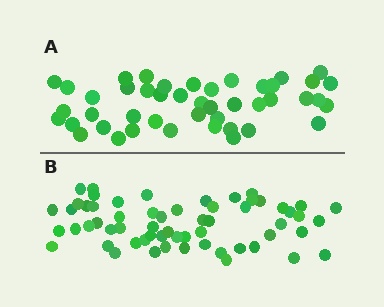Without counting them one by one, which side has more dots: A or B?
Region B (the bottom region) has more dots.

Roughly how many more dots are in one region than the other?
Region B has approximately 15 more dots than region A.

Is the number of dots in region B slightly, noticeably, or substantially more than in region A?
Region B has noticeably more, but not dramatically so. The ratio is roughly 1.3 to 1.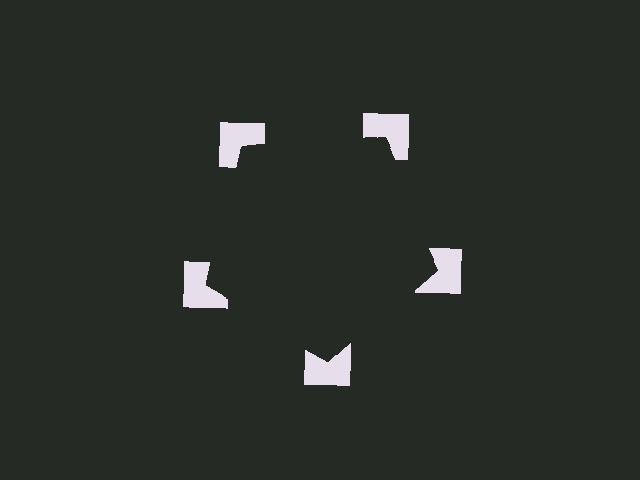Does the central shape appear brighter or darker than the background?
It typically appears slightly darker than the background, even though no actual brightness change is drawn.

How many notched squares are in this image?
There are 5 — one at each vertex of the illusory pentagon.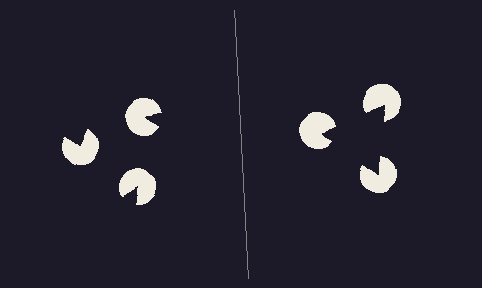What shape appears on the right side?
An illusory triangle.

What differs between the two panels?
The pac-man discs are positioned identically on both sides; only the wedge orientations differ. On the right they align to a triangle; on the left they are misaligned.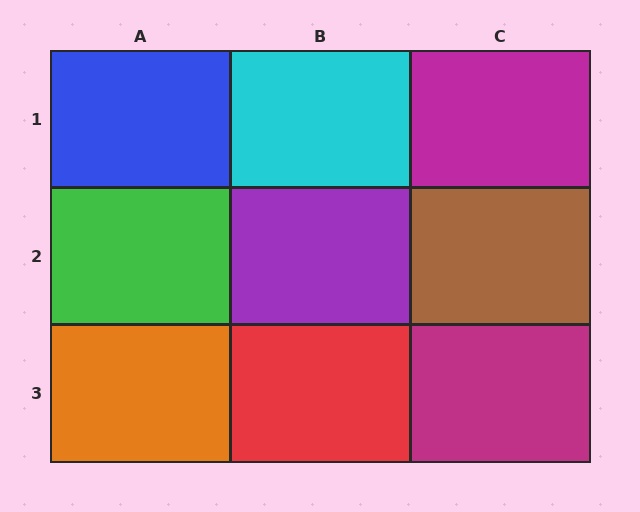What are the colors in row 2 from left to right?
Green, purple, brown.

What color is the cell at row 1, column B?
Cyan.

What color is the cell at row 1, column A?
Blue.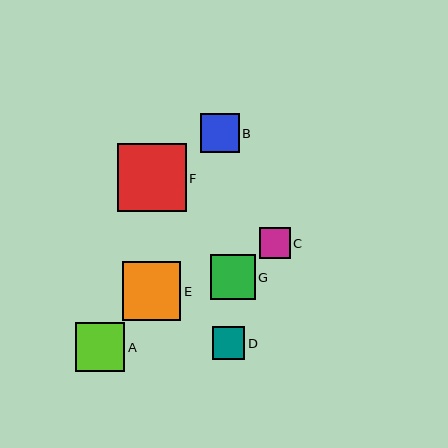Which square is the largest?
Square F is the largest with a size of approximately 69 pixels.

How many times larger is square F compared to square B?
Square F is approximately 1.8 times the size of square B.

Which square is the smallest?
Square C is the smallest with a size of approximately 31 pixels.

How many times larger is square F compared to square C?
Square F is approximately 2.2 times the size of square C.